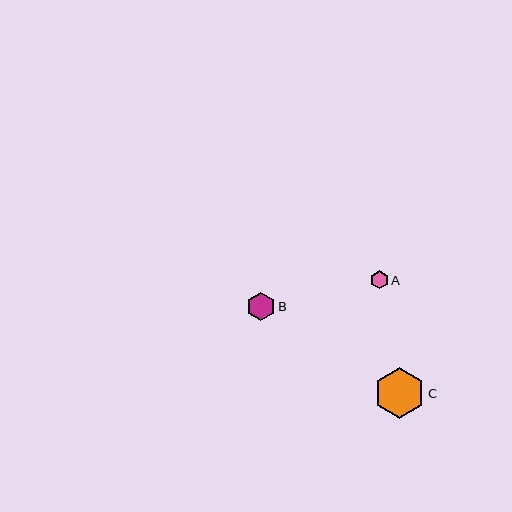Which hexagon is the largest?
Hexagon C is the largest with a size of approximately 51 pixels.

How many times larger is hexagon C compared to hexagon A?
Hexagon C is approximately 2.8 times the size of hexagon A.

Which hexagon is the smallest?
Hexagon A is the smallest with a size of approximately 18 pixels.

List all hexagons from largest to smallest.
From largest to smallest: C, B, A.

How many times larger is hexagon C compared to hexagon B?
Hexagon C is approximately 1.8 times the size of hexagon B.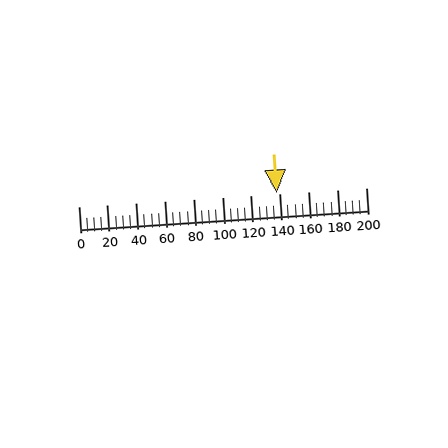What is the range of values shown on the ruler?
The ruler shows values from 0 to 200.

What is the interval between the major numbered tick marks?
The major tick marks are spaced 20 units apart.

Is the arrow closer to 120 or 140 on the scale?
The arrow is closer to 140.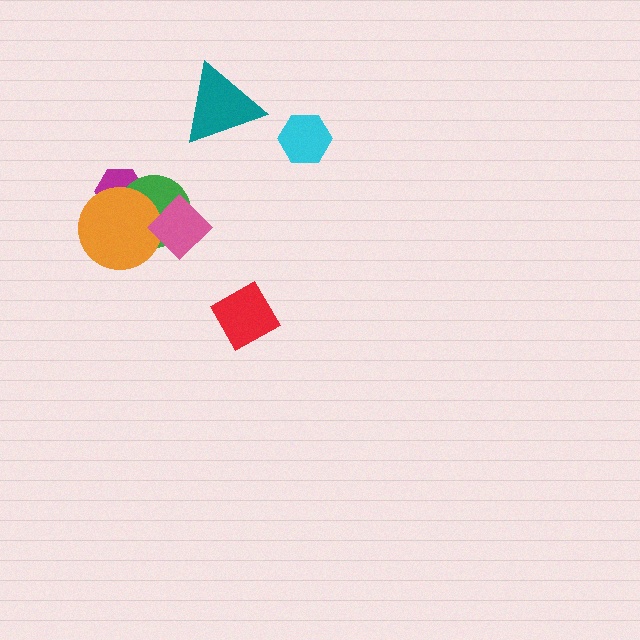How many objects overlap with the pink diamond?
2 objects overlap with the pink diamond.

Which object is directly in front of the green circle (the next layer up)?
The orange circle is directly in front of the green circle.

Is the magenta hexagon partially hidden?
Yes, it is partially covered by another shape.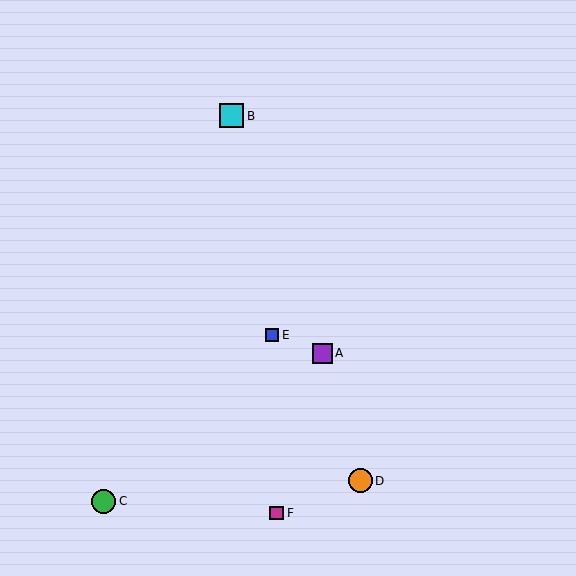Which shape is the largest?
The green circle (labeled C) is the largest.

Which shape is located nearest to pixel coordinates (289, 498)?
The magenta square (labeled F) at (277, 513) is nearest to that location.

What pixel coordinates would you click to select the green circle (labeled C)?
Click at (104, 501) to select the green circle C.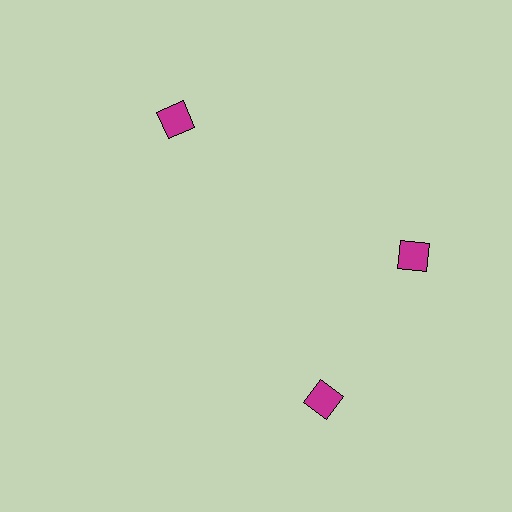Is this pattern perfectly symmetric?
No. The 3 magenta diamonds are arranged in a ring, but one element near the 7 o'clock position is rotated out of alignment along the ring, breaking the 3-fold rotational symmetry.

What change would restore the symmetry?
The symmetry would be restored by rotating it back into even spacing with its neighbors so that all 3 diamonds sit at equal angles and equal distance from the center.